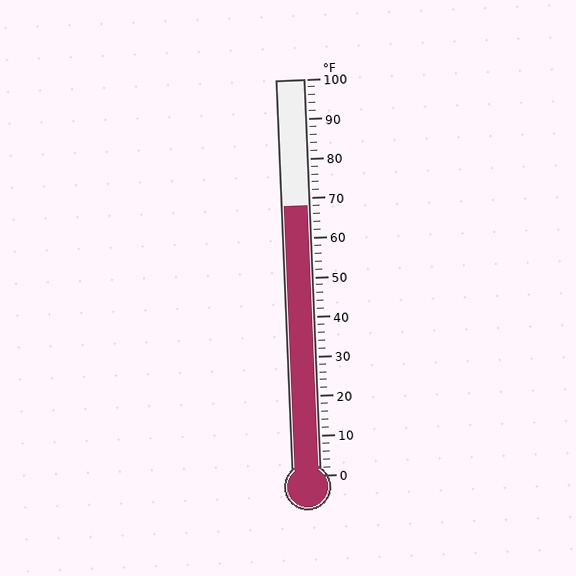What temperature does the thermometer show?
The thermometer shows approximately 68°F.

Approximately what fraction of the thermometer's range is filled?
The thermometer is filled to approximately 70% of its range.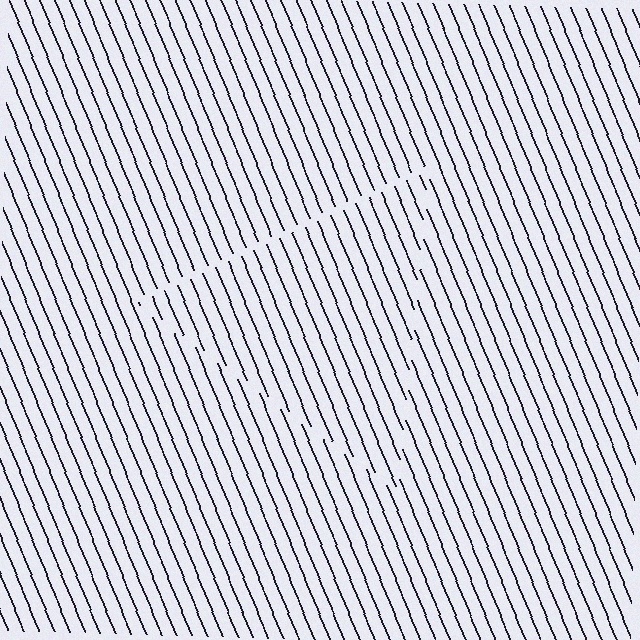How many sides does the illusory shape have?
3 sides — the line-ends trace a triangle.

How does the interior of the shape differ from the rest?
The interior of the shape contains the same grating, shifted by half a period — the contour is defined by the phase discontinuity where line-ends from the inner and outer gratings abut.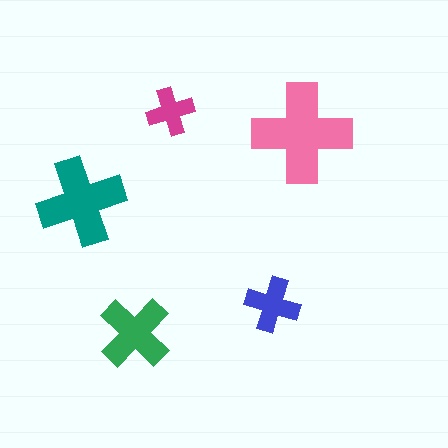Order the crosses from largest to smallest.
the pink one, the teal one, the green one, the blue one, the magenta one.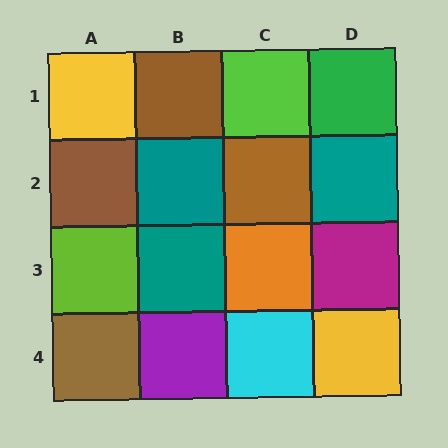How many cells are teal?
3 cells are teal.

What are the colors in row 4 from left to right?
Brown, purple, cyan, yellow.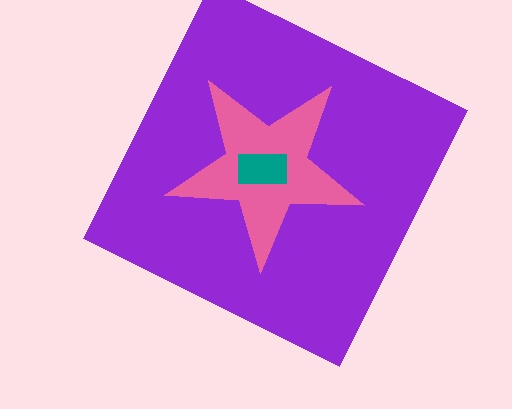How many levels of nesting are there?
3.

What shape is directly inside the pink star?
The teal rectangle.